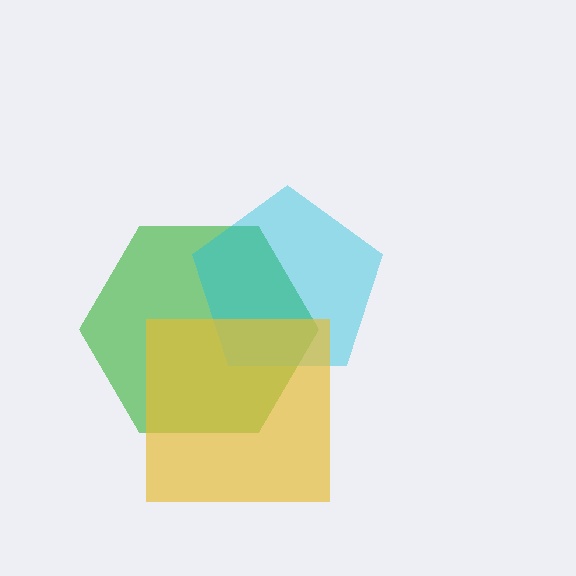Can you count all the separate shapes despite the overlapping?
Yes, there are 3 separate shapes.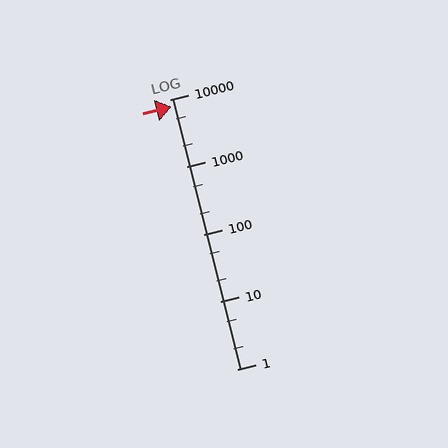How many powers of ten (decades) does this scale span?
The scale spans 4 decades, from 1 to 10000.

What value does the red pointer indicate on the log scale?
The pointer indicates approximately 7900.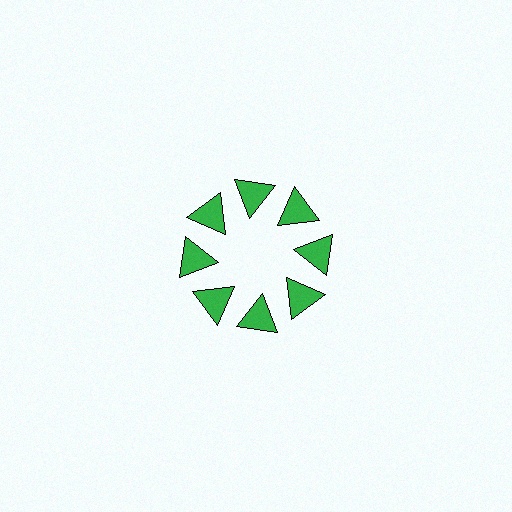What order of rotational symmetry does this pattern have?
This pattern has 8-fold rotational symmetry.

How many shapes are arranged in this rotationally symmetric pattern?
There are 8 shapes, arranged in 8 groups of 1.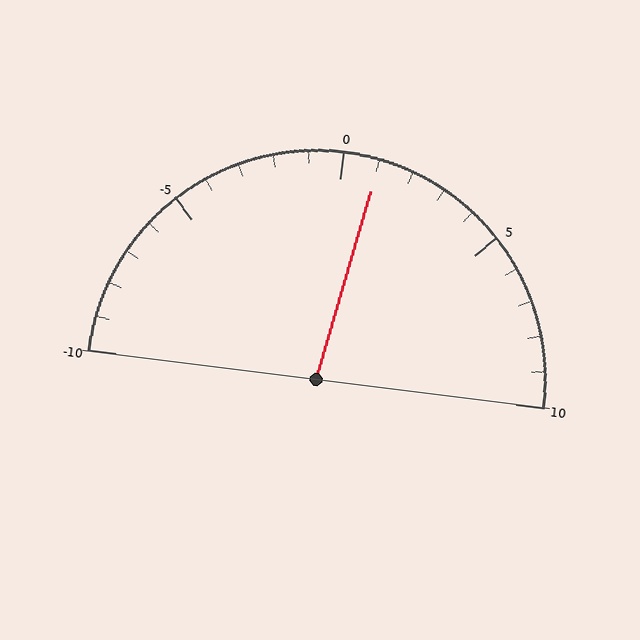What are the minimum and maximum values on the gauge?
The gauge ranges from -10 to 10.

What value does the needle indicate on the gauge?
The needle indicates approximately 1.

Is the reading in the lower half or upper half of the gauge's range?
The reading is in the upper half of the range (-10 to 10).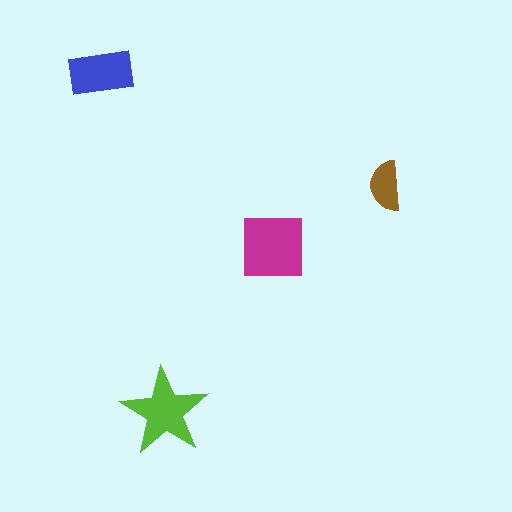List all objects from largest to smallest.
The magenta square, the lime star, the blue rectangle, the brown semicircle.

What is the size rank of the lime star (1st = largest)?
2nd.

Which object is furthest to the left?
The blue rectangle is leftmost.